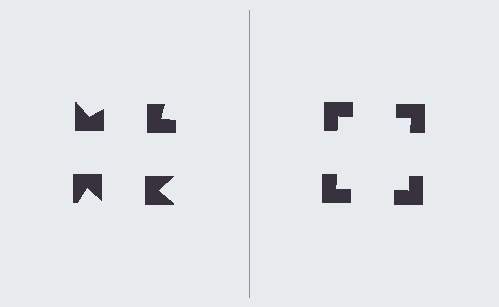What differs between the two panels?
The notched squares are positioned identically on both sides; only the wedge orientations differ. On the right they align to a square; on the left they are misaligned.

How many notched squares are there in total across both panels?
8 — 4 on each side.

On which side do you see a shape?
An illusory square appears on the right side. On the left side the wedge cuts are rotated, so no coherent shape forms.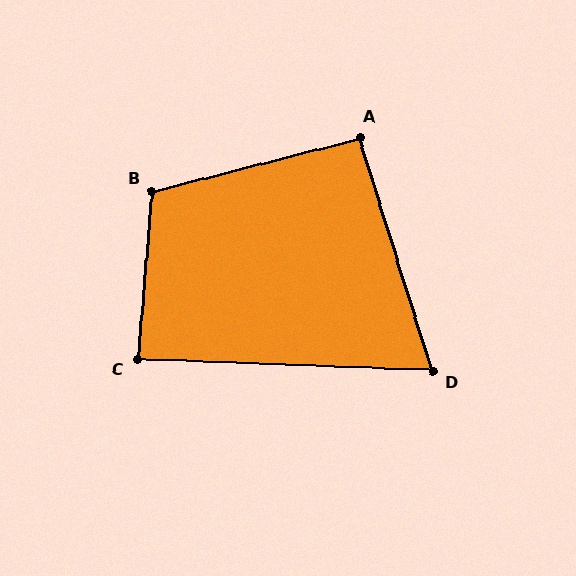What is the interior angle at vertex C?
Approximately 87 degrees (approximately right).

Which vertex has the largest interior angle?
B, at approximately 109 degrees.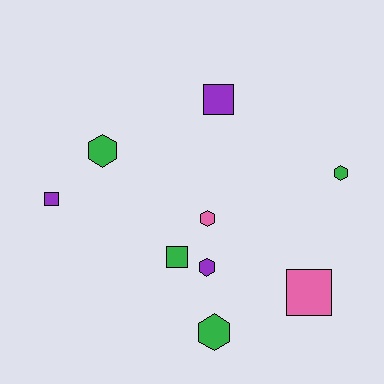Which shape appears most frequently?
Hexagon, with 5 objects.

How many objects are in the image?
There are 9 objects.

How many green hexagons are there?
There are 3 green hexagons.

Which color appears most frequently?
Green, with 4 objects.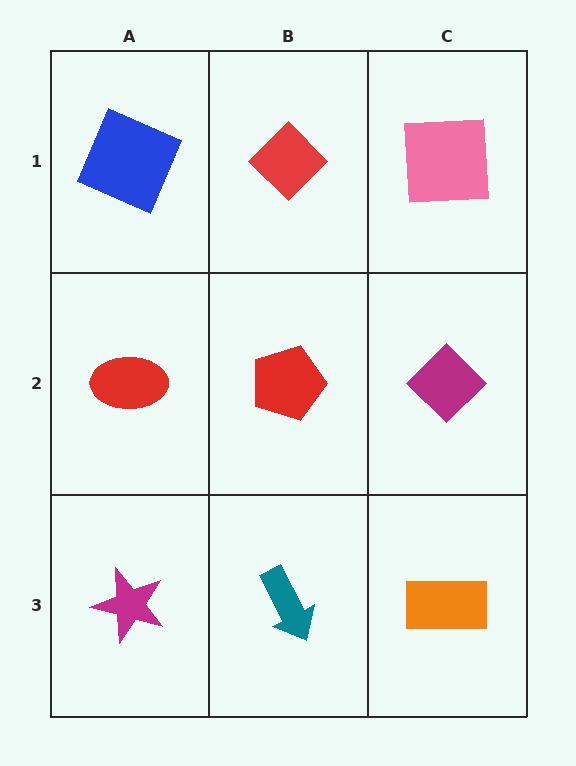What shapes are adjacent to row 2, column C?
A pink square (row 1, column C), an orange rectangle (row 3, column C), a red pentagon (row 2, column B).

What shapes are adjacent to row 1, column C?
A magenta diamond (row 2, column C), a red diamond (row 1, column B).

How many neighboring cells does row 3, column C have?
2.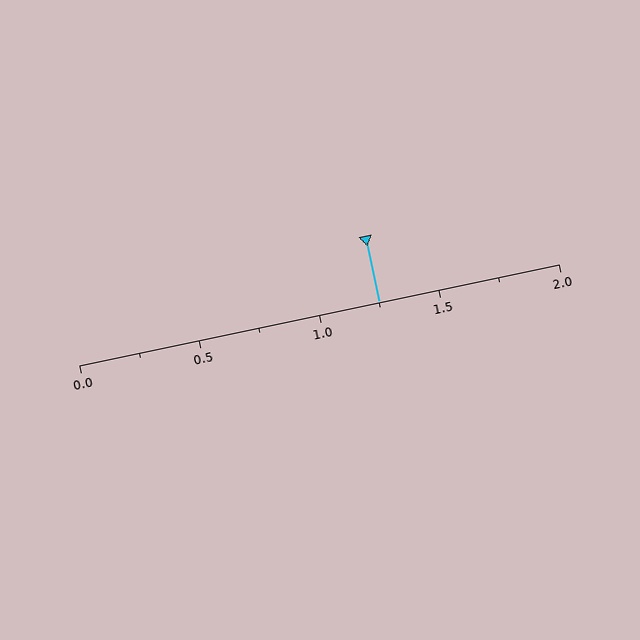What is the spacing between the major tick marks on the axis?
The major ticks are spaced 0.5 apart.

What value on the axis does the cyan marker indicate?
The marker indicates approximately 1.25.